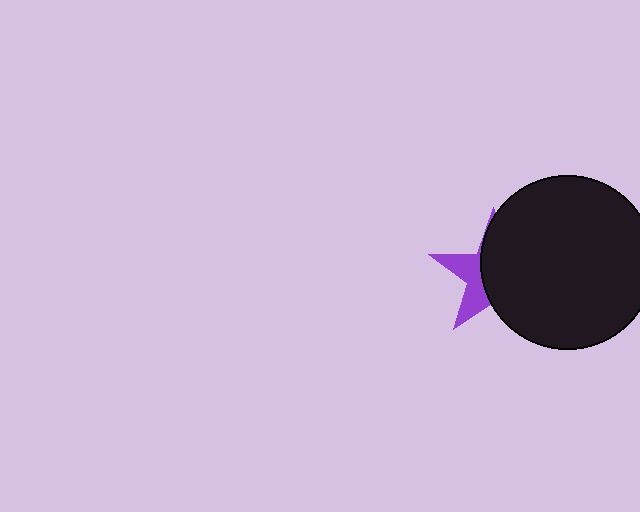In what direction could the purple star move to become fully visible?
The purple star could move left. That would shift it out from behind the black circle entirely.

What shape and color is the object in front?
The object in front is a black circle.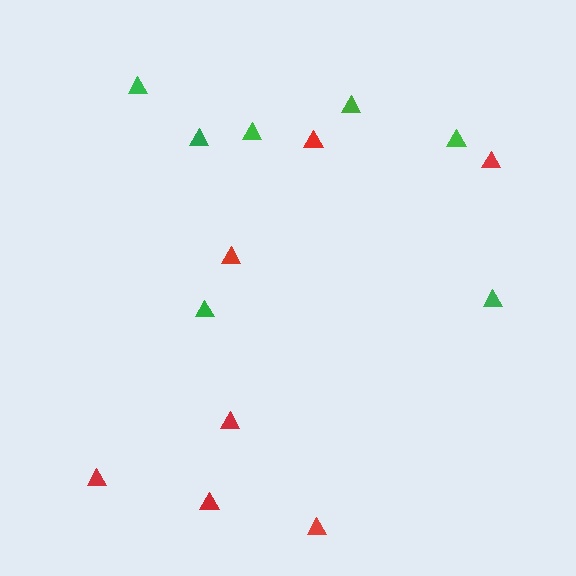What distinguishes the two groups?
There are 2 groups: one group of green triangles (7) and one group of red triangles (7).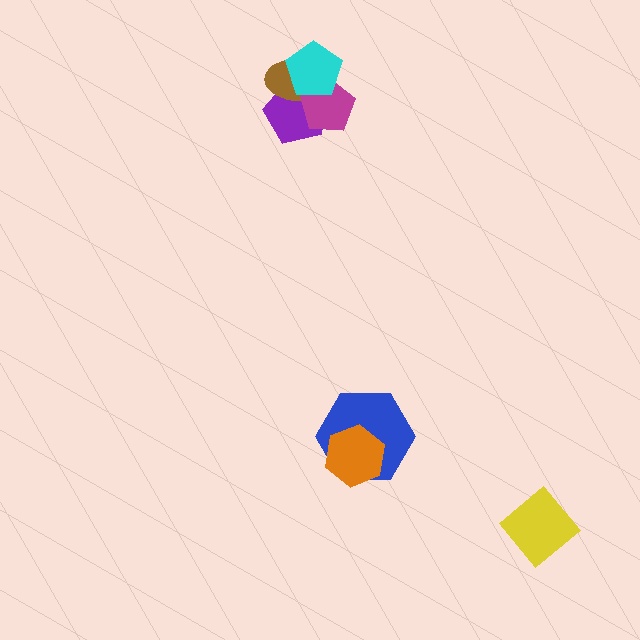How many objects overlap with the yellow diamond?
0 objects overlap with the yellow diamond.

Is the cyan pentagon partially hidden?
No, no other shape covers it.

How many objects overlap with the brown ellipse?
3 objects overlap with the brown ellipse.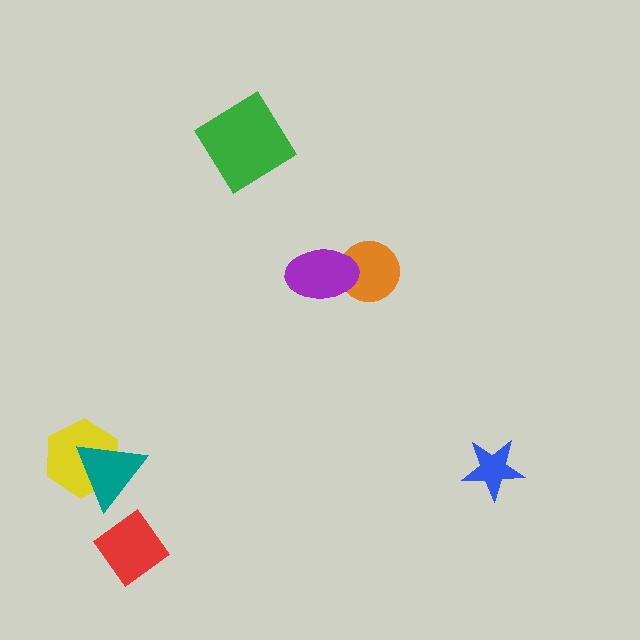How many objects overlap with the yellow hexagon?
1 object overlaps with the yellow hexagon.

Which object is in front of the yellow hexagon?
The teal triangle is in front of the yellow hexagon.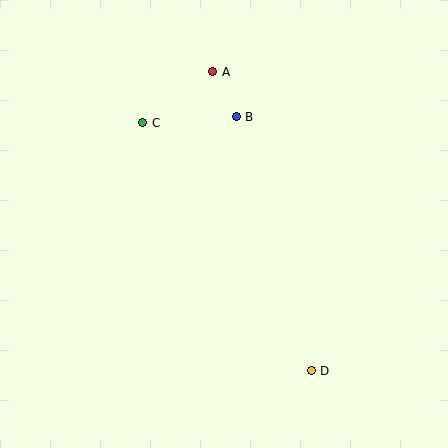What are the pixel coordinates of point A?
Point A is at (213, 72).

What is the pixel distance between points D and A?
The distance between D and A is 314 pixels.